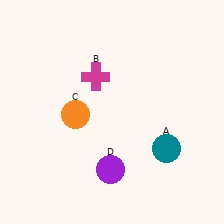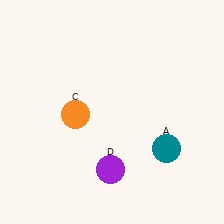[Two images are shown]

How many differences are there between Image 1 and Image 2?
There is 1 difference between the two images.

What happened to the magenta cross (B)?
The magenta cross (B) was removed in Image 2. It was in the top-left area of Image 1.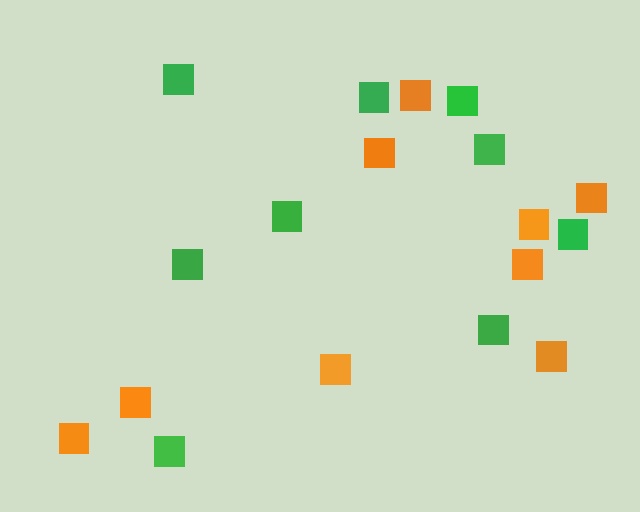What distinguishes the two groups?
There are 2 groups: one group of orange squares (9) and one group of green squares (9).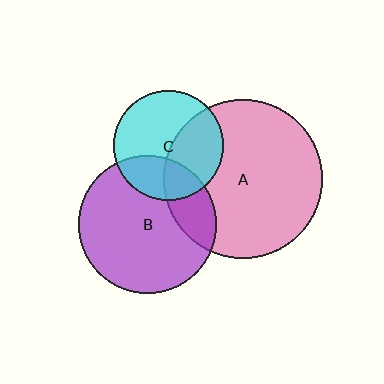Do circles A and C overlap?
Yes.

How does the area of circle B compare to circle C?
Approximately 1.6 times.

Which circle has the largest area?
Circle A (pink).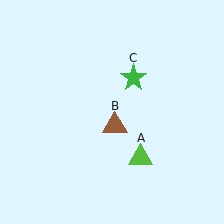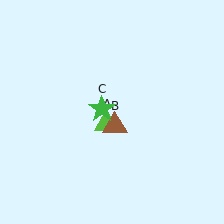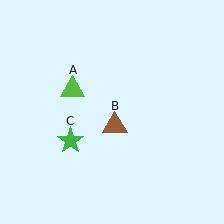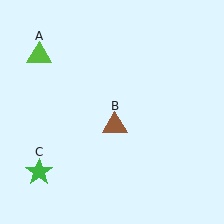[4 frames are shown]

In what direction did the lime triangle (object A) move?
The lime triangle (object A) moved up and to the left.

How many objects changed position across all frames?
2 objects changed position: lime triangle (object A), green star (object C).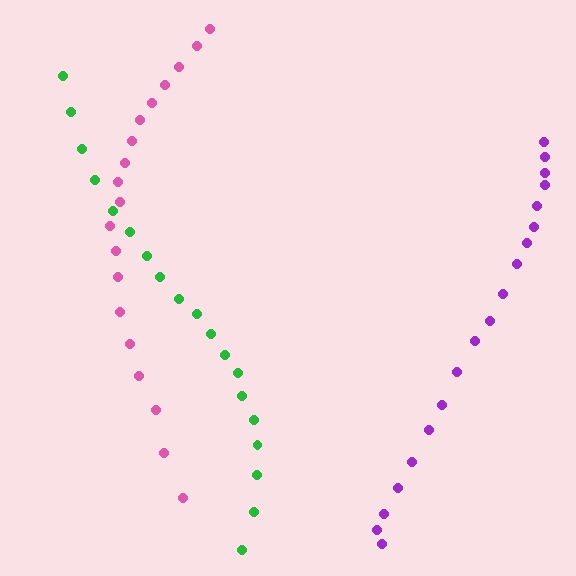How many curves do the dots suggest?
There are 3 distinct paths.